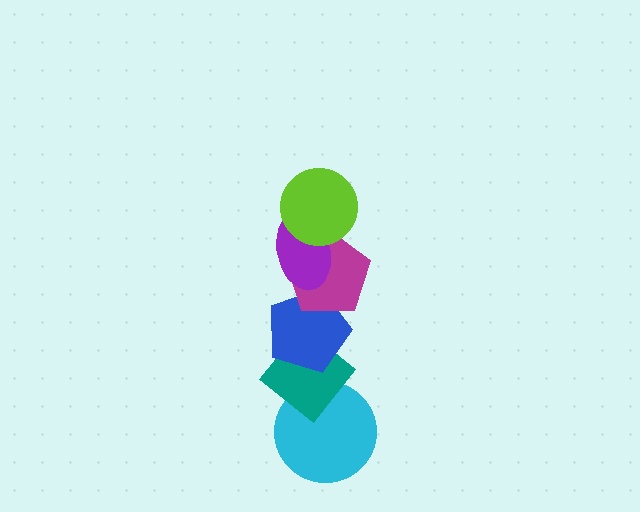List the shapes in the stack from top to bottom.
From top to bottom: the lime circle, the purple ellipse, the magenta pentagon, the blue pentagon, the teal diamond, the cyan circle.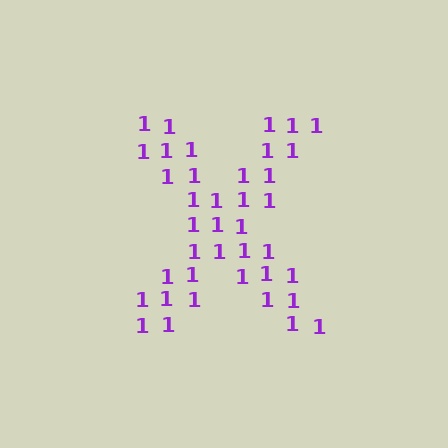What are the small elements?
The small elements are digit 1's.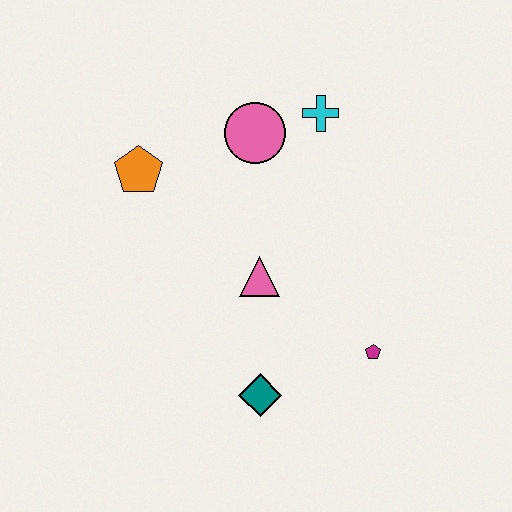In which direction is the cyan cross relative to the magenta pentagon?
The cyan cross is above the magenta pentagon.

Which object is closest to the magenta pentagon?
The teal diamond is closest to the magenta pentagon.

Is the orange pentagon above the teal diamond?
Yes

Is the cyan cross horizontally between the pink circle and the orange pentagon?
No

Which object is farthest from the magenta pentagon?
The orange pentagon is farthest from the magenta pentagon.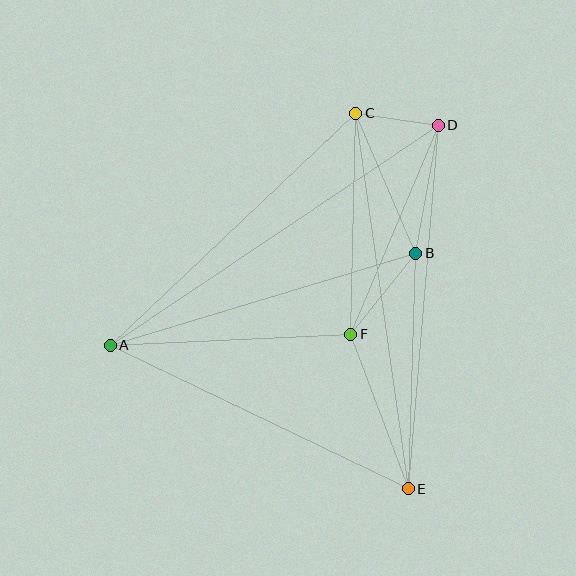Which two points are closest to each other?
Points C and D are closest to each other.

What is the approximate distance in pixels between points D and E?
The distance between D and E is approximately 365 pixels.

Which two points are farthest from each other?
Points A and D are farthest from each other.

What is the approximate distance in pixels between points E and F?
The distance between E and F is approximately 165 pixels.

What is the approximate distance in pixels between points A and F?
The distance between A and F is approximately 241 pixels.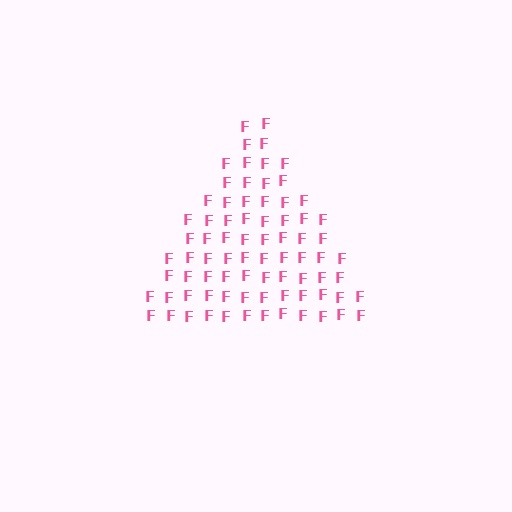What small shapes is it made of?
It is made of small letter F's.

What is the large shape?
The large shape is a triangle.